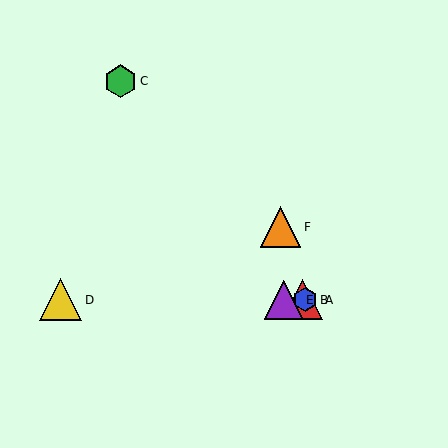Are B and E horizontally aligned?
Yes, both are at y≈300.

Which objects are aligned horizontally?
Objects A, B, D, E are aligned horizontally.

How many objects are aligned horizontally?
4 objects (A, B, D, E) are aligned horizontally.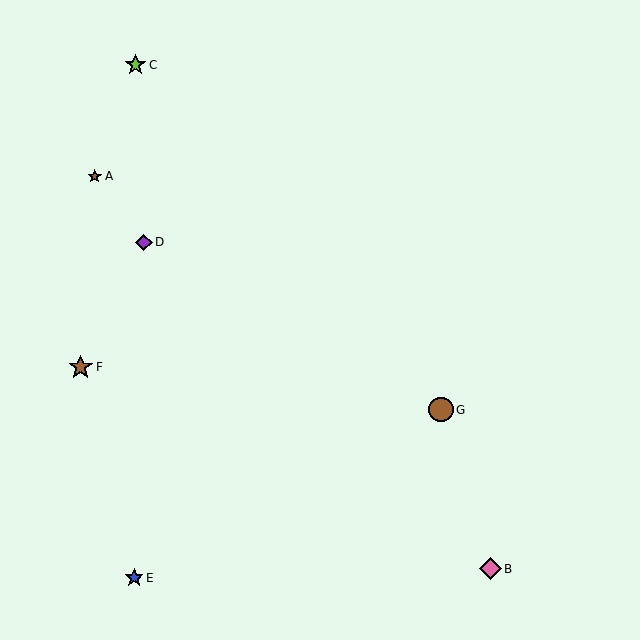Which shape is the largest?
The brown circle (labeled G) is the largest.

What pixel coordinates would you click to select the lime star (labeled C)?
Click at (135, 65) to select the lime star C.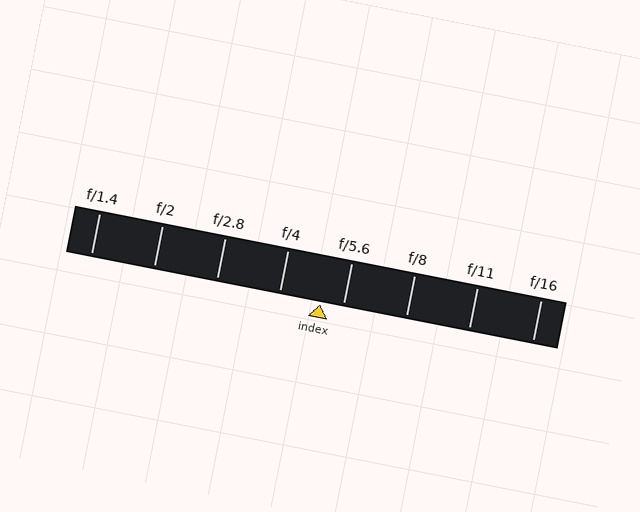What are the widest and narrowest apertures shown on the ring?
The widest aperture shown is f/1.4 and the narrowest is f/16.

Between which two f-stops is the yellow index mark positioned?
The index mark is between f/4 and f/5.6.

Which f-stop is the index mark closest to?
The index mark is closest to f/5.6.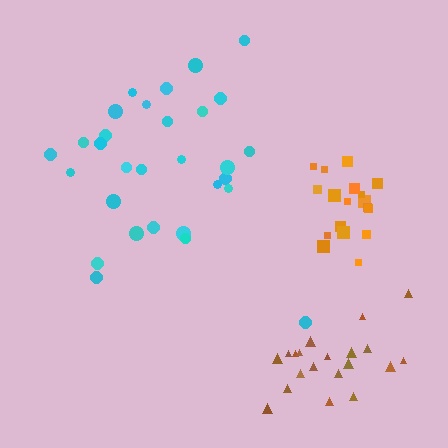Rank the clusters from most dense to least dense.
orange, brown, cyan.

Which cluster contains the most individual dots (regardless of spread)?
Cyan (30).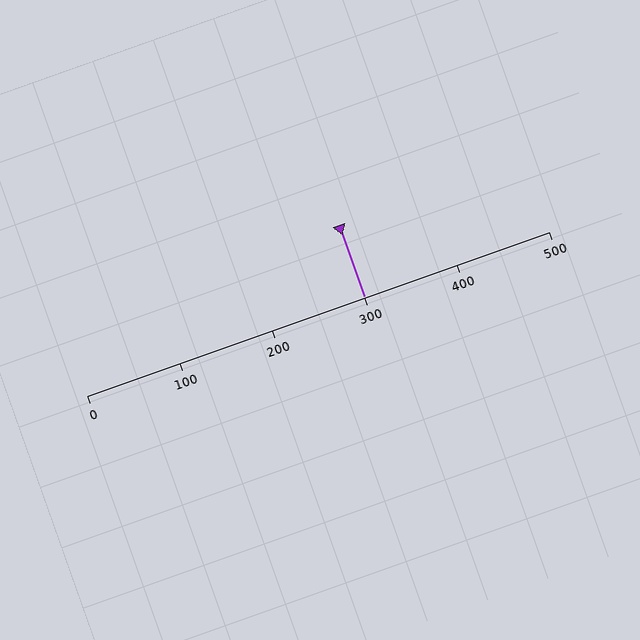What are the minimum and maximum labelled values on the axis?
The axis runs from 0 to 500.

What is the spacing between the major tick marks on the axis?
The major ticks are spaced 100 apart.